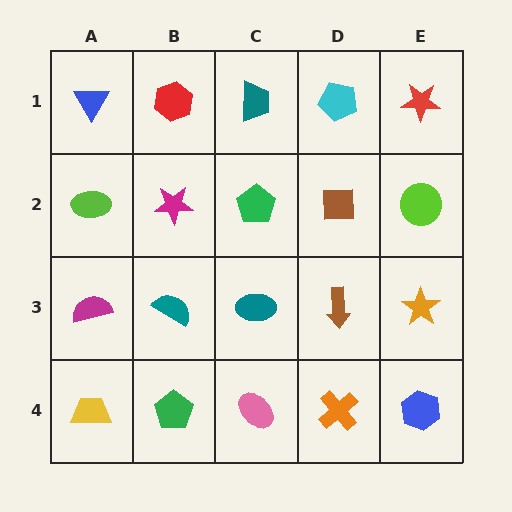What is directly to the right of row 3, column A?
A teal semicircle.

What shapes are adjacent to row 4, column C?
A teal ellipse (row 3, column C), a green pentagon (row 4, column B), an orange cross (row 4, column D).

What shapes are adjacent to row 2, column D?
A cyan pentagon (row 1, column D), a brown arrow (row 3, column D), a green pentagon (row 2, column C), a lime circle (row 2, column E).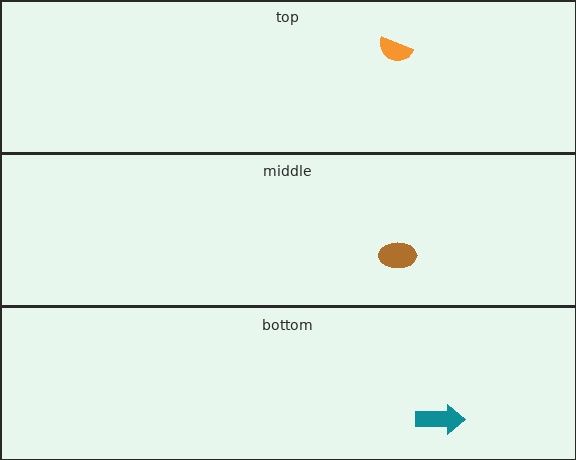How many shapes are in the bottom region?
1.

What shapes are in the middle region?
The brown ellipse.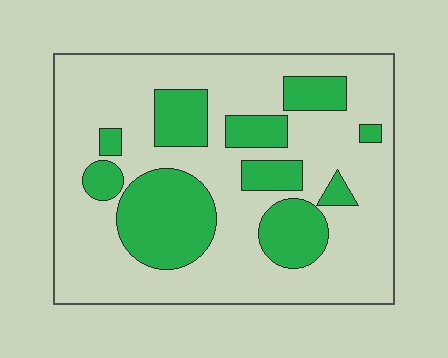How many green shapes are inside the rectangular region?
10.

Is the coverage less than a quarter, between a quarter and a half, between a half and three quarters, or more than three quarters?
Between a quarter and a half.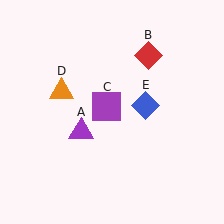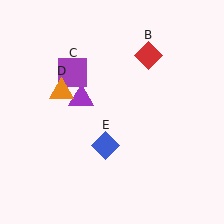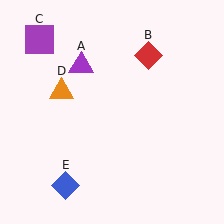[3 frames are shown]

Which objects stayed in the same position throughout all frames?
Red diamond (object B) and orange triangle (object D) remained stationary.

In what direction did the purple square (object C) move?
The purple square (object C) moved up and to the left.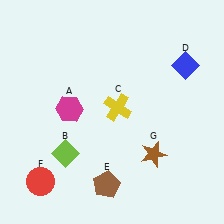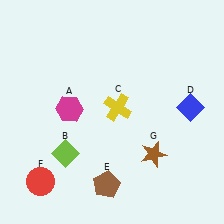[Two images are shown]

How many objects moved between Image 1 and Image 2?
1 object moved between the two images.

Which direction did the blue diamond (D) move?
The blue diamond (D) moved down.